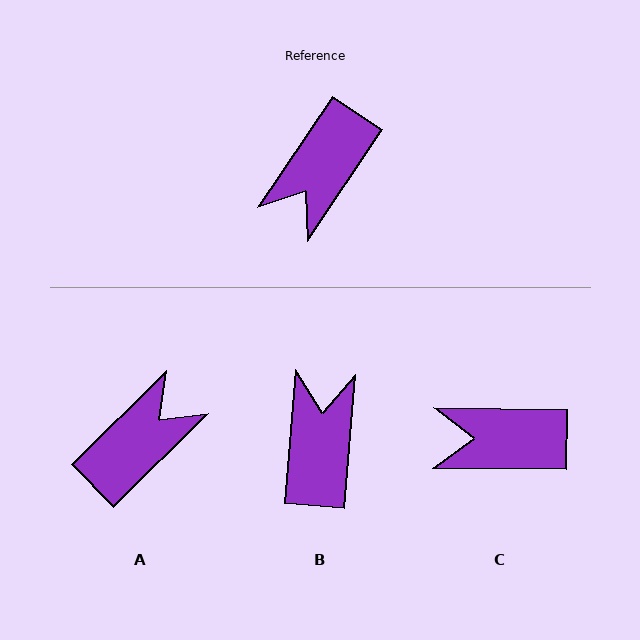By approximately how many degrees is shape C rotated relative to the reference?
Approximately 57 degrees clockwise.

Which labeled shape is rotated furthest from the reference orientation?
A, about 168 degrees away.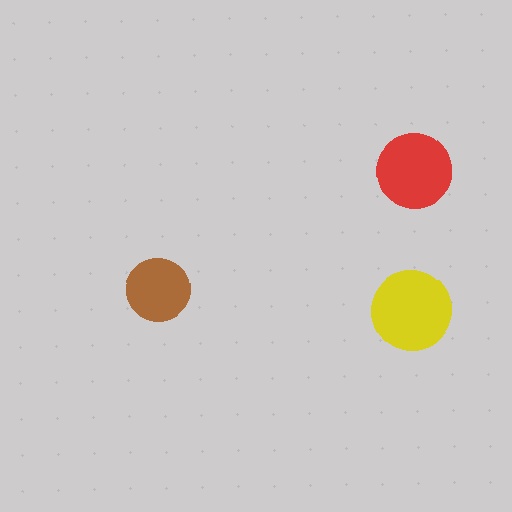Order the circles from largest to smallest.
the yellow one, the red one, the brown one.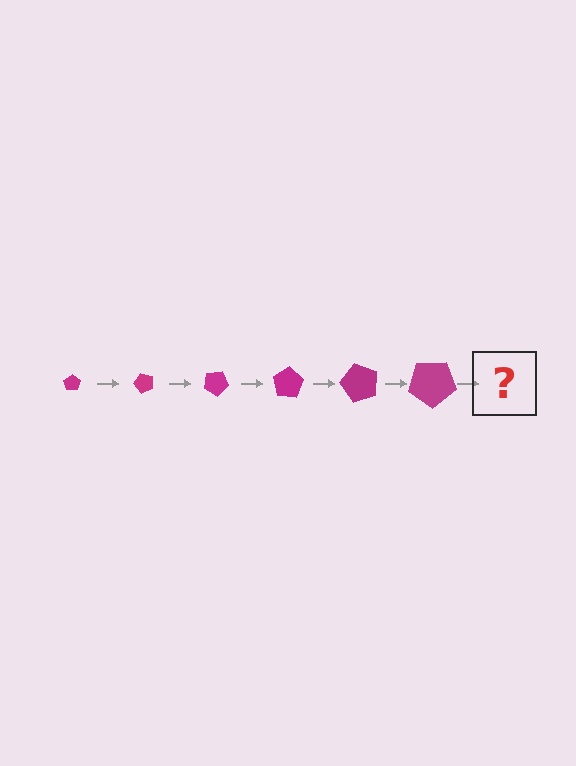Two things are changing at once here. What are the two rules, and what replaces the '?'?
The two rules are that the pentagon grows larger each step and it rotates 50 degrees each step. The '?' should be a pentagon, larger than the previous one and rotated 300 degrees from the start.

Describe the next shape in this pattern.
It should be a pentagon, larger than the previous one and rotated 300 degrees from the start.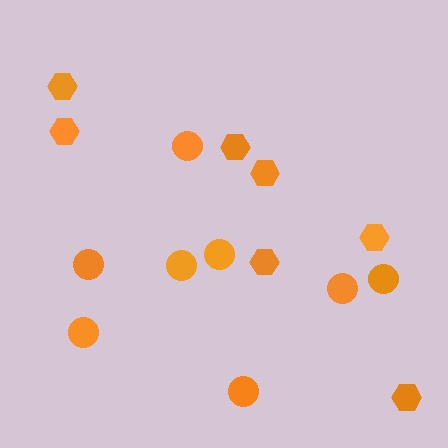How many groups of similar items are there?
There are 2 groups: one group of hexagons (7) and one group of circles (8).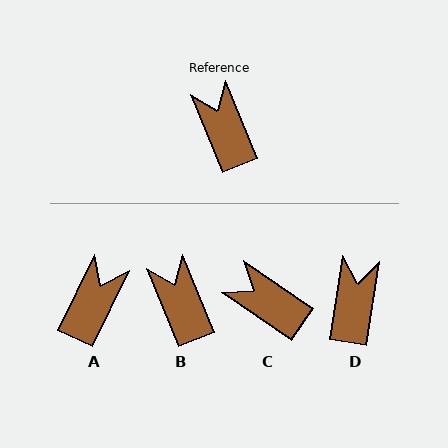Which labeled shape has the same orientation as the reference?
B.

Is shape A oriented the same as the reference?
No, it is off by about 48 degrees.